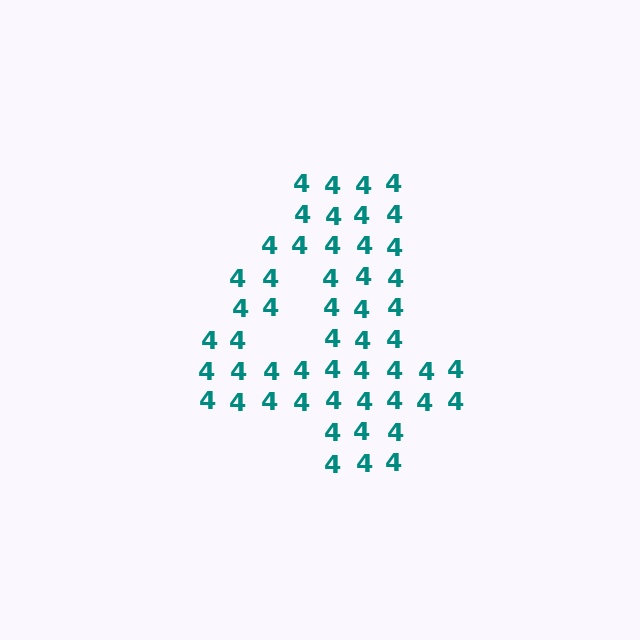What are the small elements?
The small elements are digit 4's.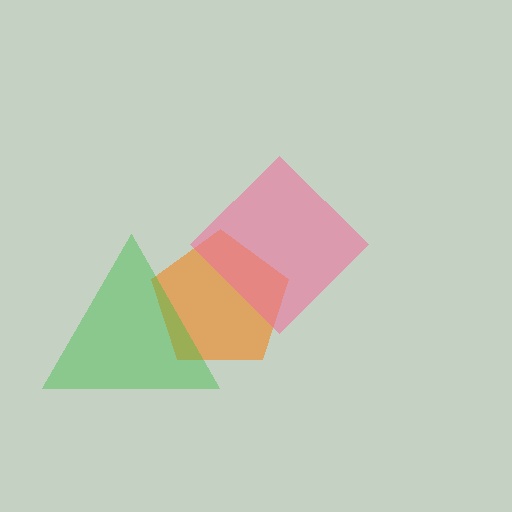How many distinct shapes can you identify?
There are 3 distinct shapes: an orange pentagon, a green triangle, a pink diamond.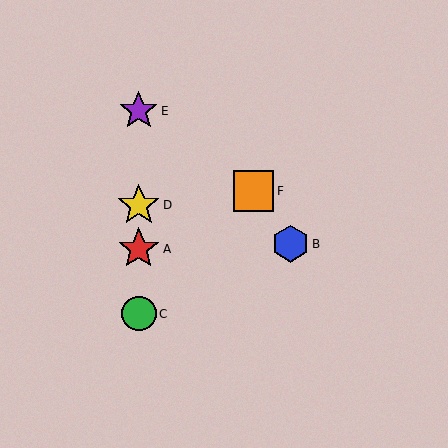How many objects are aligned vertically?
4 objects (A, C, D, E) are aligned vertically.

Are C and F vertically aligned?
No, C is at x≈139 and F is at x≈254.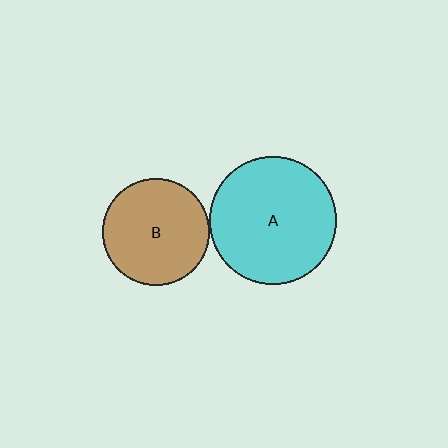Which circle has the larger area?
Circle A (cyan).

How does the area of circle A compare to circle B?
Approximately 1.4 times.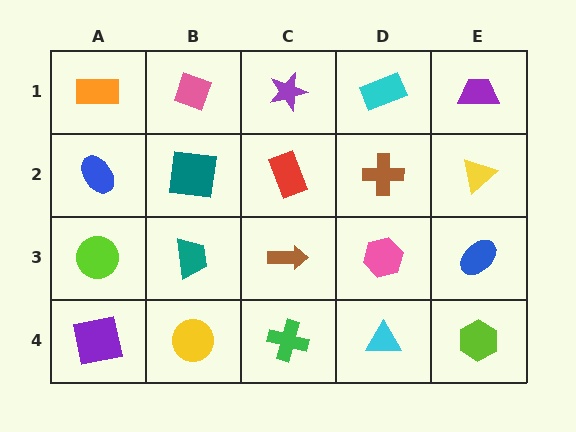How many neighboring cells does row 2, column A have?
3.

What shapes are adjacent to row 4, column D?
A pink hexagon (row 3, column D), a green cross (row 4, column C), a lime hexagon (row 4, column E).